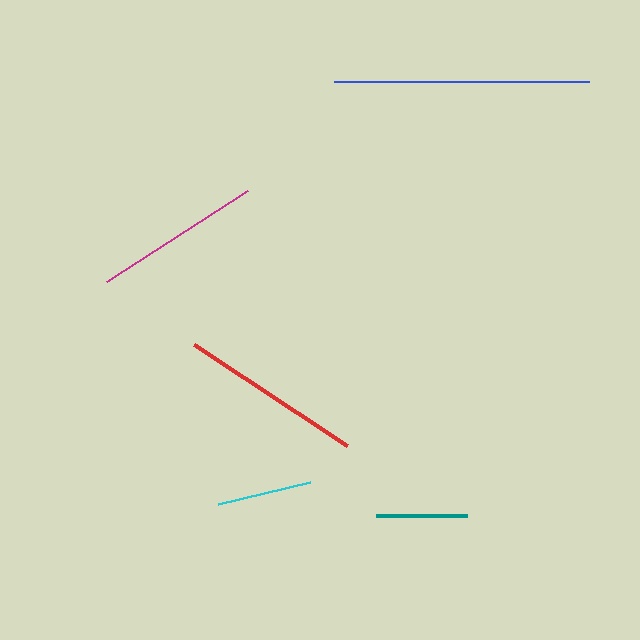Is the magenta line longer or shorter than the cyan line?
The magenta line is longer than the cyan line.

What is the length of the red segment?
The red segment is approximately 183 pixels long.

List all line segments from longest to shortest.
From longest to shortest: blue, red, magenta, cyan, teal.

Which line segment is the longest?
The blue line is the longest at approximately 255 pixels.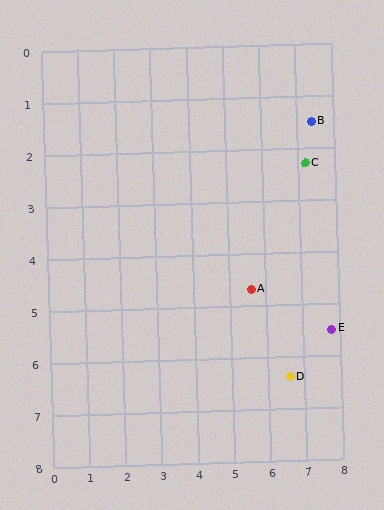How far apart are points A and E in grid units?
Points A and E are about 2.3 grid units apart.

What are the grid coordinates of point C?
Point C is at approximately (7.2, 2.3).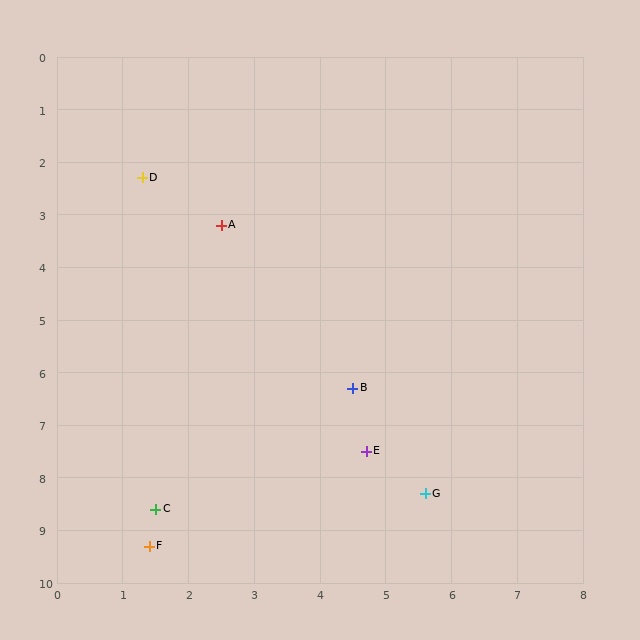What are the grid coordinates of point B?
Point B is at approximately (4.5, 6.3).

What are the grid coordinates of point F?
Point F is at approximately (1.4, 9.3).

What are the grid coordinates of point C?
Point C is at approximately (1.5, 8.6).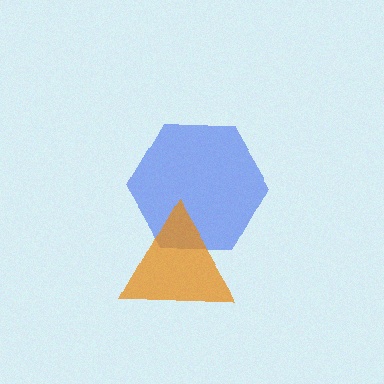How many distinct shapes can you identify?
There are 2 distinct shapes: a blue hexagon, an orange triangle.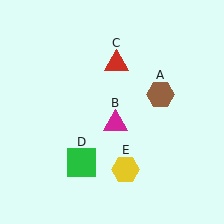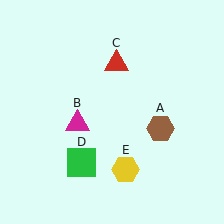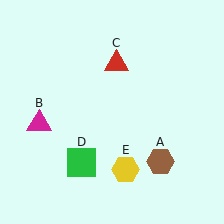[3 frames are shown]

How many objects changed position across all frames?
2 objects changed position: brown hexagon (object A), magenta triangle (object B).